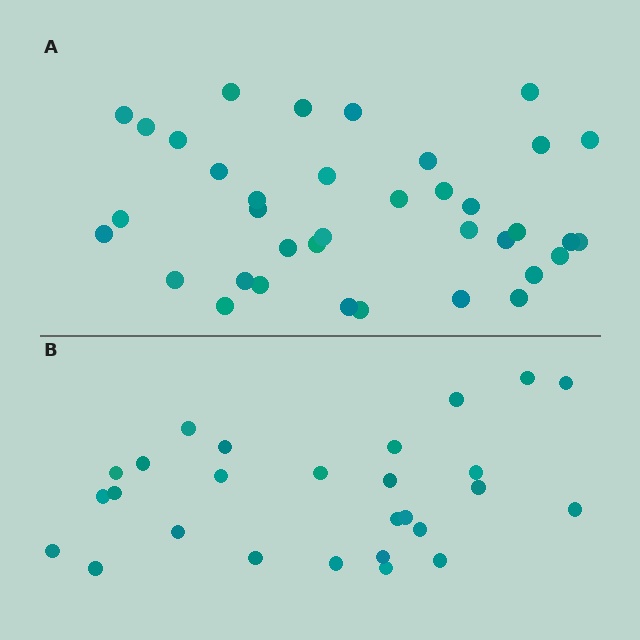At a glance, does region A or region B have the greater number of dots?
Region A (the top region) has more dots.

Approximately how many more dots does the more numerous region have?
Region A has roughly 10 or so more dots than region B.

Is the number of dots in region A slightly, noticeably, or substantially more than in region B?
Region A has noticeably more, but not dramatically so. The ratio is roughly 1.4 to 1.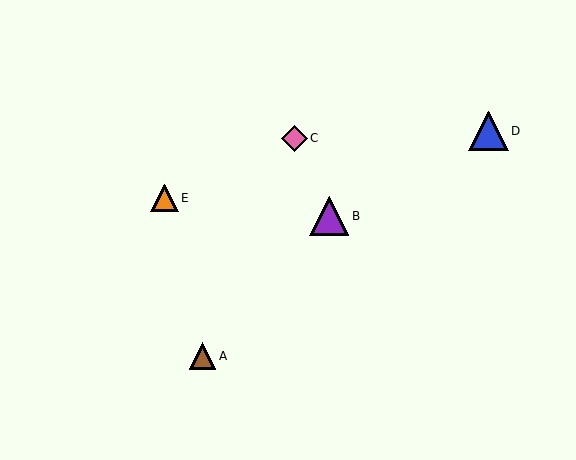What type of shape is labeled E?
Shape E is an orange triangle.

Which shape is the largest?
The blue triangle (labeled D) is the largest.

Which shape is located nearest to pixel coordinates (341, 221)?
The purple triangle (labeled B) at (329, 216) is nearest to that location.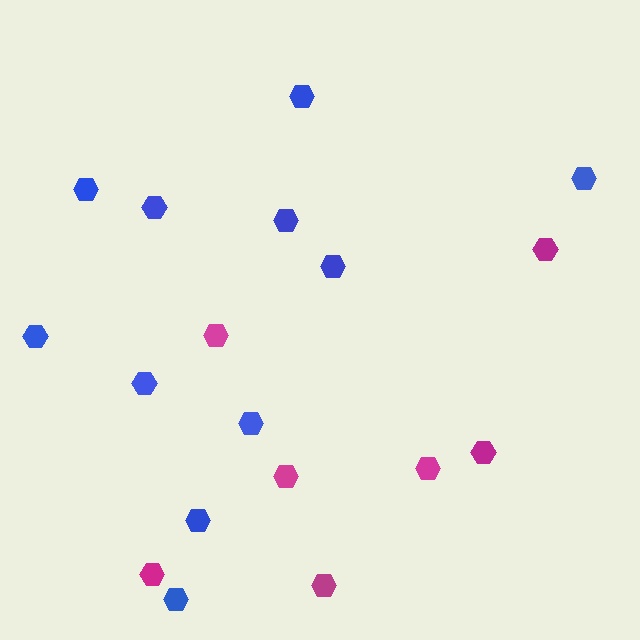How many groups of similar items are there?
There are 2 groups: one group of blue hexagons (11) and one group of magenta hexagons (7).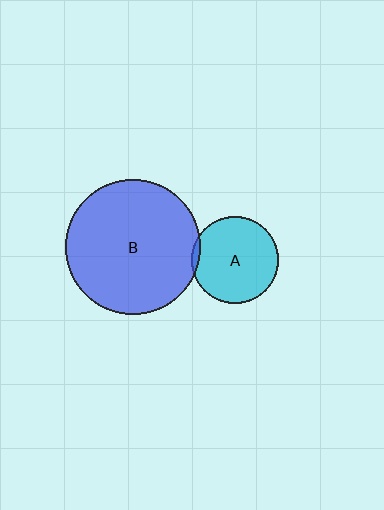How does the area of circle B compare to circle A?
Approximately 2.4 times.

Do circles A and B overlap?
Yes.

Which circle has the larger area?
Circle B (blue).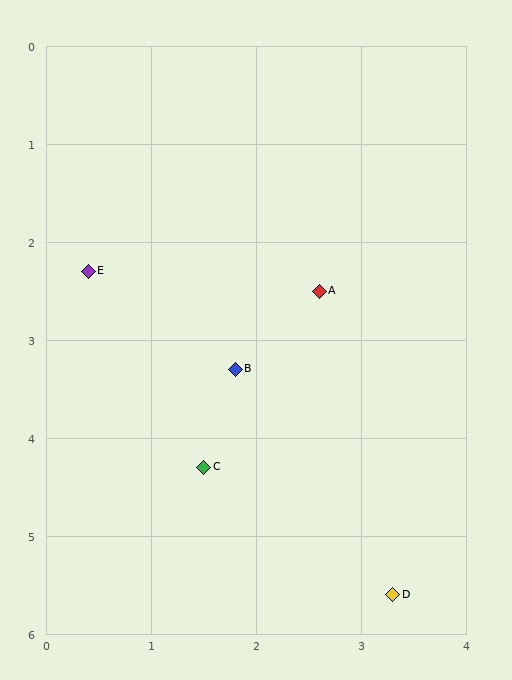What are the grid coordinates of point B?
Point B is at approximately (1.8, 3.3).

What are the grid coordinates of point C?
Point C is at approximately (1.5, 4.3).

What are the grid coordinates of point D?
Point D is at approximately (3.3, 5.6).